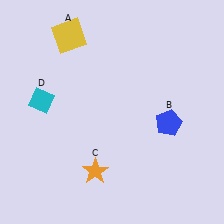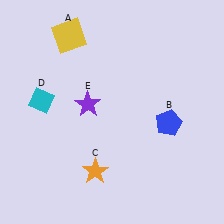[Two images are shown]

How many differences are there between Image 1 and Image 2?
There is 1 difference between the two images.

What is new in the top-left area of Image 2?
A purple star (E) was added in the top-left area of Image 2.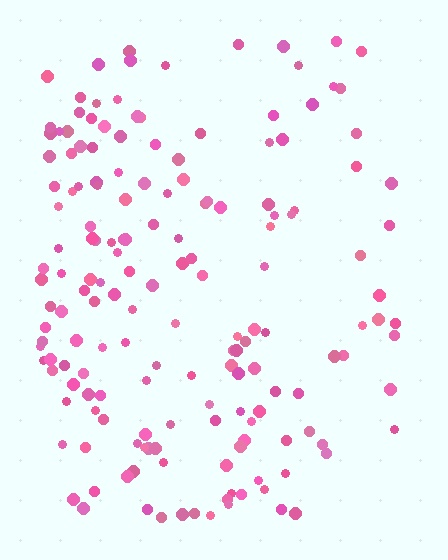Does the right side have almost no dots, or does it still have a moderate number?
Still a moderate number, just noticeably fewer than the left.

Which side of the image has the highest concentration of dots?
The left.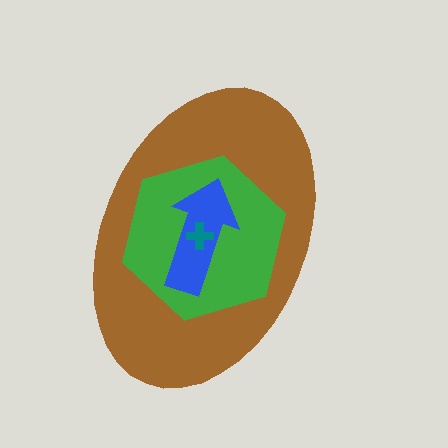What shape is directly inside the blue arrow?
The teal cross.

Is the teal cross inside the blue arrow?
Yes.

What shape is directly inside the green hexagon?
The blue arrow.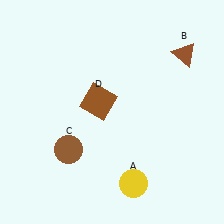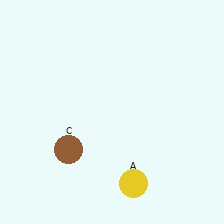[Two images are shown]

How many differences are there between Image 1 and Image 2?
There are 2 differences between the two images.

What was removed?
The brown square (D), the brown triangle (B) were removed in Image 2.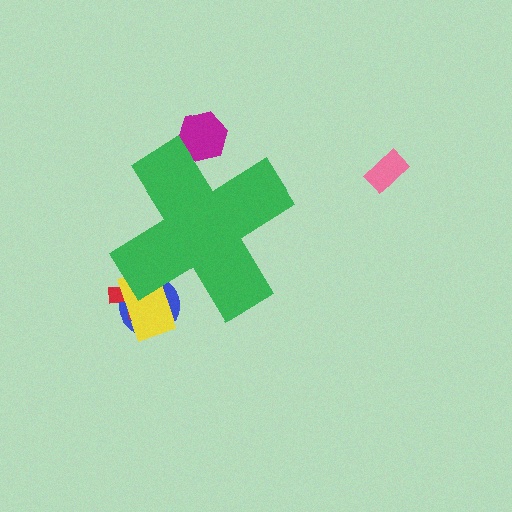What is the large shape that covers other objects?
A green cross.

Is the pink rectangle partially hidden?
No, the pink rectangle is fully visible.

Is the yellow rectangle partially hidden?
Yes, the yellow rectangle is partially hidden behind the green cross.